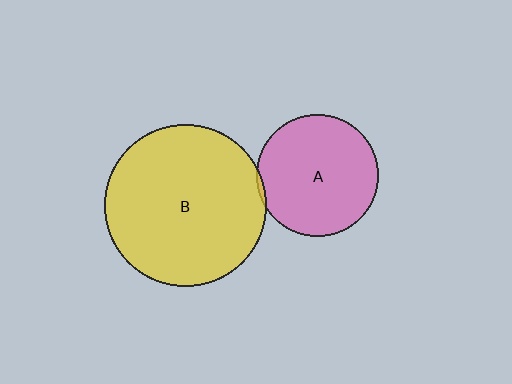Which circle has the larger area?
Circle B (yellow).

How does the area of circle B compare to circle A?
Approximately 1.8 times.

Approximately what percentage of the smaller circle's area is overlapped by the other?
Approximately 5%.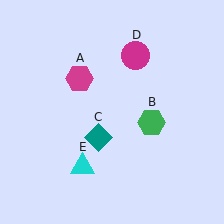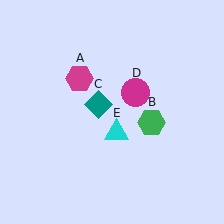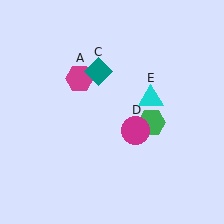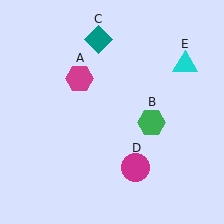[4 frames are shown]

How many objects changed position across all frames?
3 objects changed position: teal diamond (object C), magenta circle (object D), cyan triangle (object E).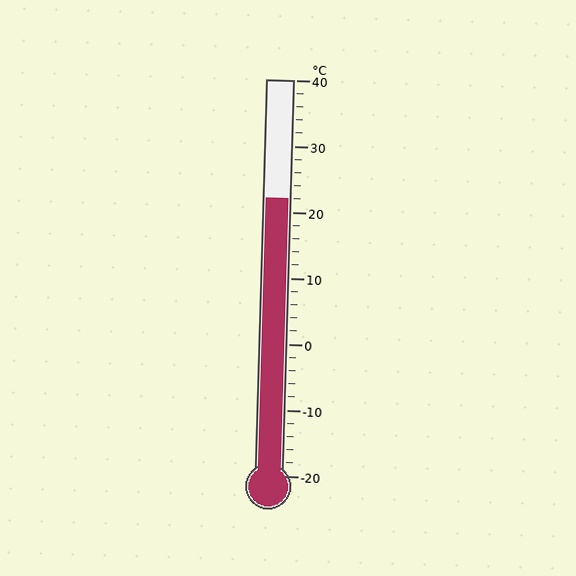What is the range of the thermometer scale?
The thermometer scale ranges from -20°C to 40°C.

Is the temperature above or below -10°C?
The temperature is above -10°C.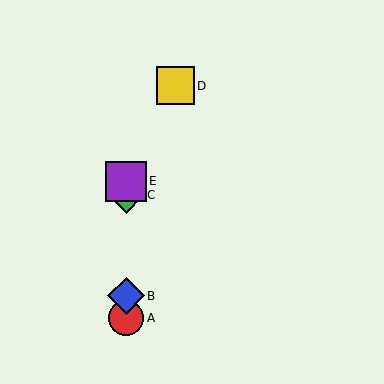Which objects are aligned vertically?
Objects A, B, C, E are aligned vertically.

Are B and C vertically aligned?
Yes, both are at x≈126.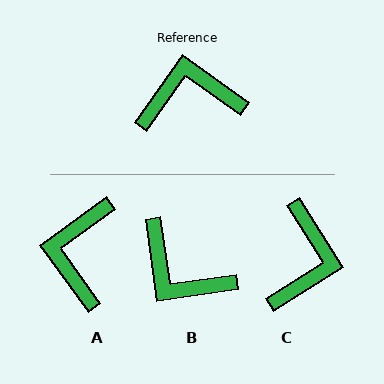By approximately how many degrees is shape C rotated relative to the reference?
Approximately 113 degrees clockwise.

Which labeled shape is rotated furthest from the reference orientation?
B, about 134 degrees away.